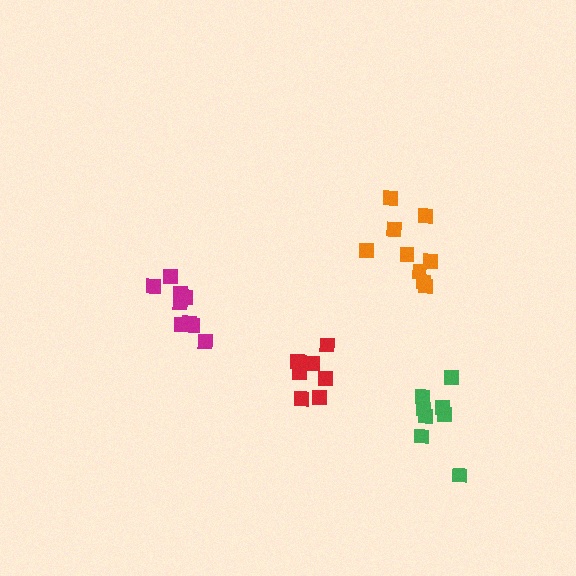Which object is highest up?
The orange cluster is topmost.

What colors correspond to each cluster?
The clusters are colored: orange, green, red, magenta.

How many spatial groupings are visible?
There are 4 spatial groupings.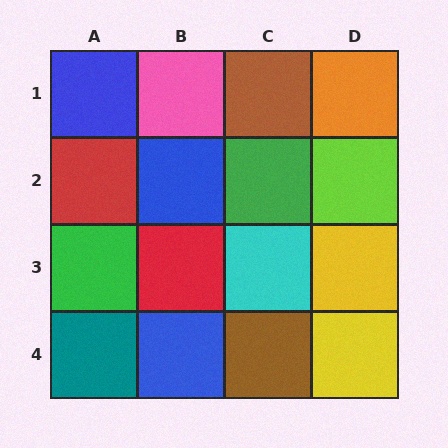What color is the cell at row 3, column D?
Yellow.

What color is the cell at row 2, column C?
Green.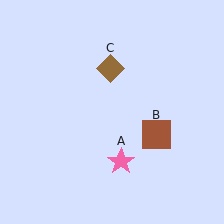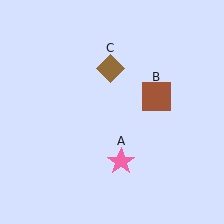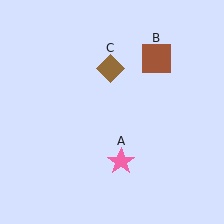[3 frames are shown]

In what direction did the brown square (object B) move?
The brown square (object B) moved up.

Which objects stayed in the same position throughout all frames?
Pink star (object A) and brown diamond (object C) remained stationary.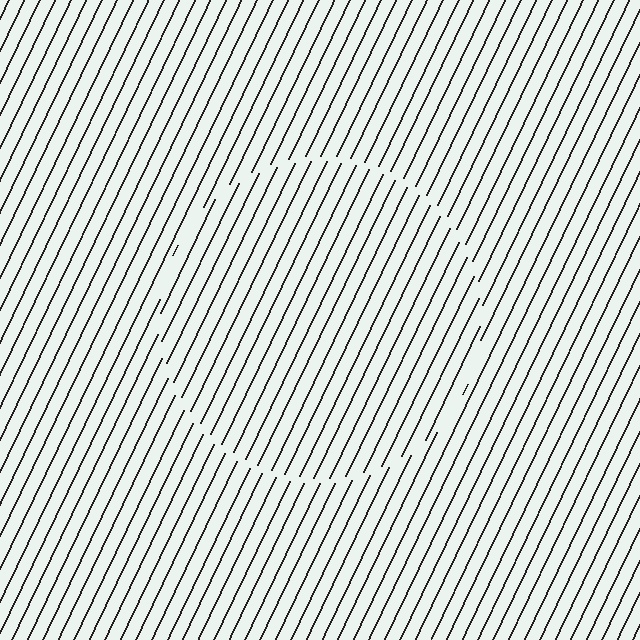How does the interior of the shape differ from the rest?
The interior of the shape contains the same grating, shifted by half a period — the contour is defined by the phase discontinuity where line-ends from the inner and outer gratings abut.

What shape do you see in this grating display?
An illusory circle. The interior of the shape contains the same grating, shifted by half a period — the contour is defined by the phase discontinuity where line-ends from the inner and outer gratings abut.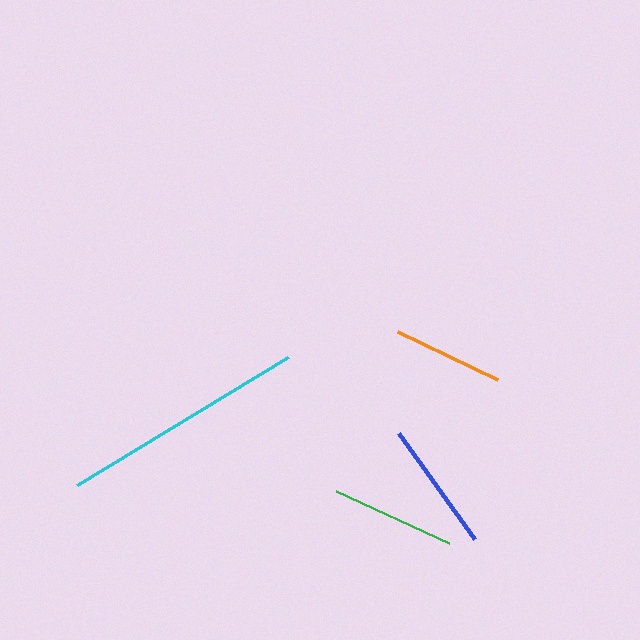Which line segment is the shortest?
The orange line is the shortest at approximately 111 pixels.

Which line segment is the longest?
The cyan line is the longest at approximately 246 pixels.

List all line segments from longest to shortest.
From longest to shortest: cyan, blue, green, orange.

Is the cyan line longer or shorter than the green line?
The cyan line is longer than the green line.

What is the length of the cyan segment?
The cyan segment is approximately 246 pixels long.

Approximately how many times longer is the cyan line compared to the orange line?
The cyan line is approximately 2.2 times the length of the orange line.